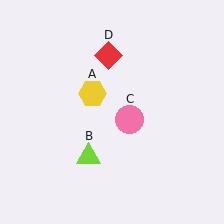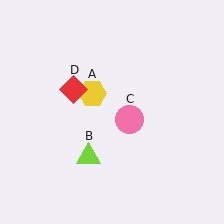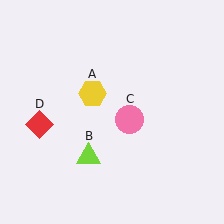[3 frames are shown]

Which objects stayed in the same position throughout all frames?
Yellow hexagon (object A) and lime triangle (object B) and pink circle (object C) remained stationary.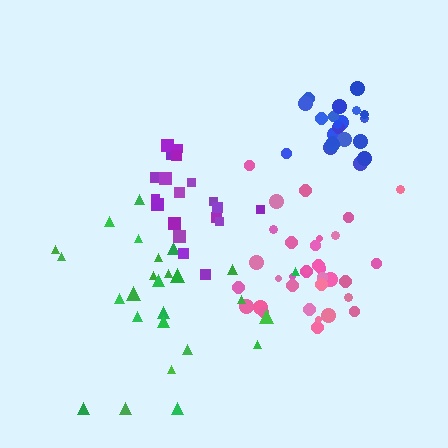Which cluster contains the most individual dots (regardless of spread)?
Pink (33).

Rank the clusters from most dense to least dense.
blue, pink, purple, green.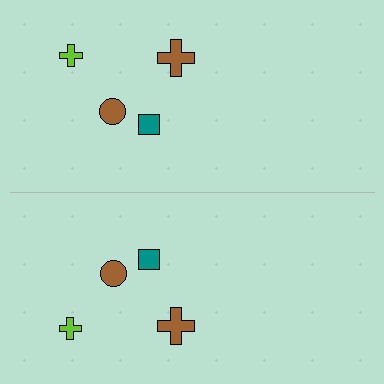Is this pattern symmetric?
Yes, this pattern has bilateral (reflection) symmetry.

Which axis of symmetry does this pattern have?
The pattern has a horizontal axis of symmetry running through the center of the image.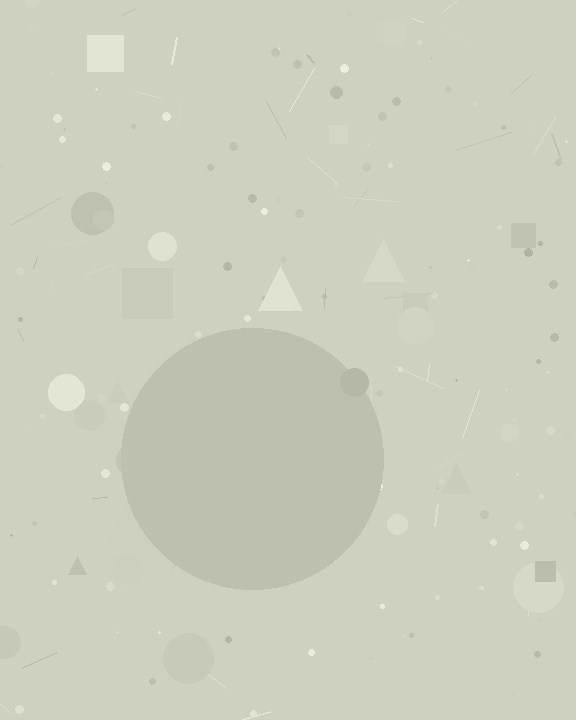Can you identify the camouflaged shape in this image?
The camouflaged shape is a circle.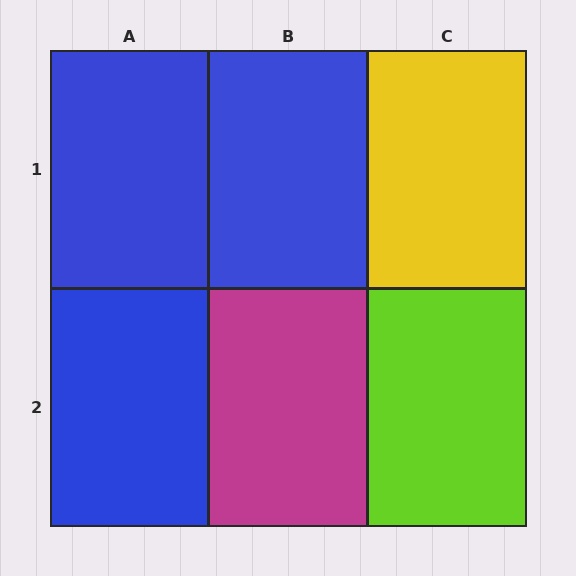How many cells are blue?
3 cells are blue.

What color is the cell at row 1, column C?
Yellow.